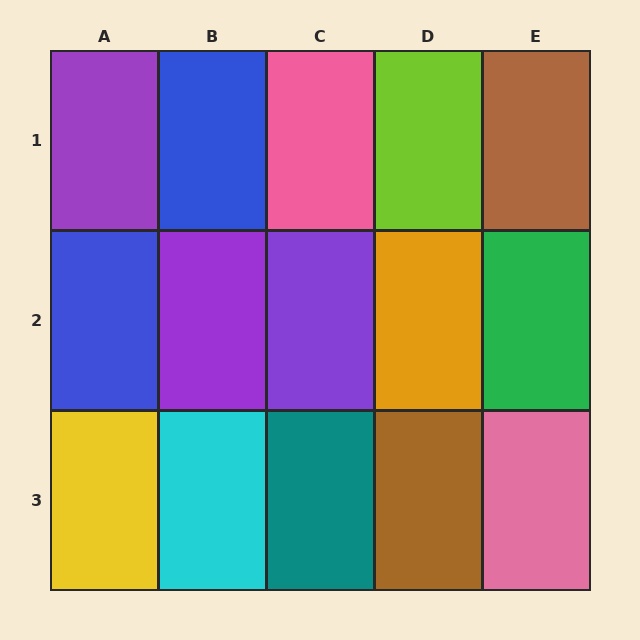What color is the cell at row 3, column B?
Cyan.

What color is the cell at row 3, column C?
Teal.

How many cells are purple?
3 cells are purple.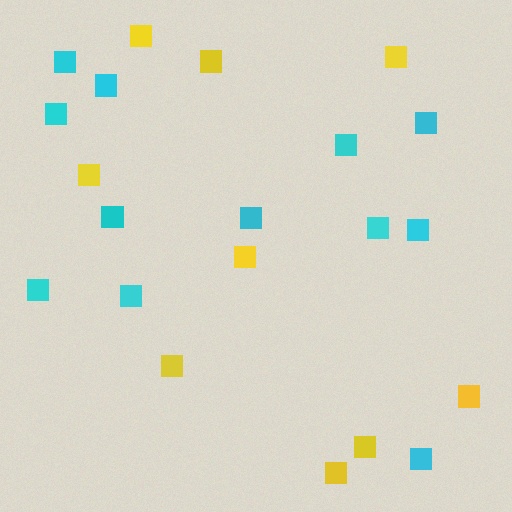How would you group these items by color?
There are 2 groups: one group of yellow squares (9) and one group of cyan squares (12).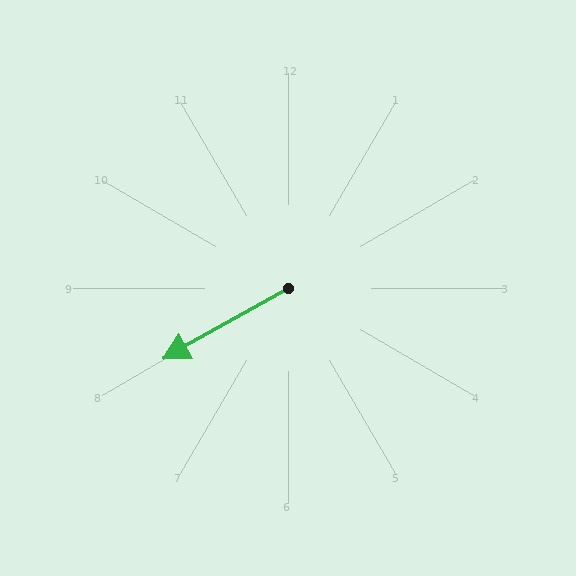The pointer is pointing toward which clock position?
Roughly 8 o'clock.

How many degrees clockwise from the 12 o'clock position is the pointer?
Approximately 241 degrees.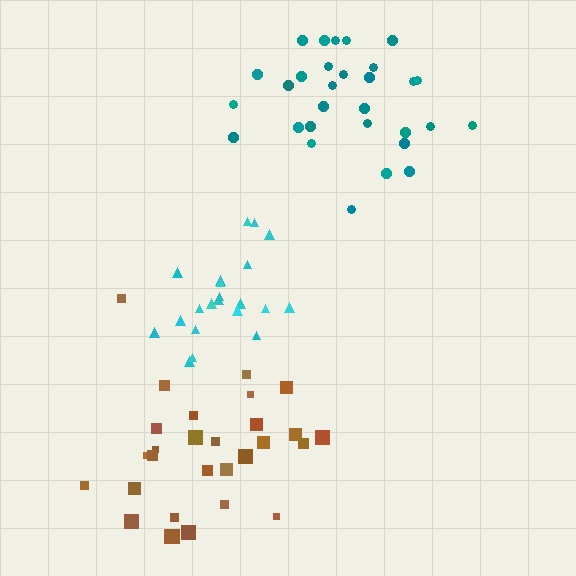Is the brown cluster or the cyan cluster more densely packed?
Cyan.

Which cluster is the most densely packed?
Cyan.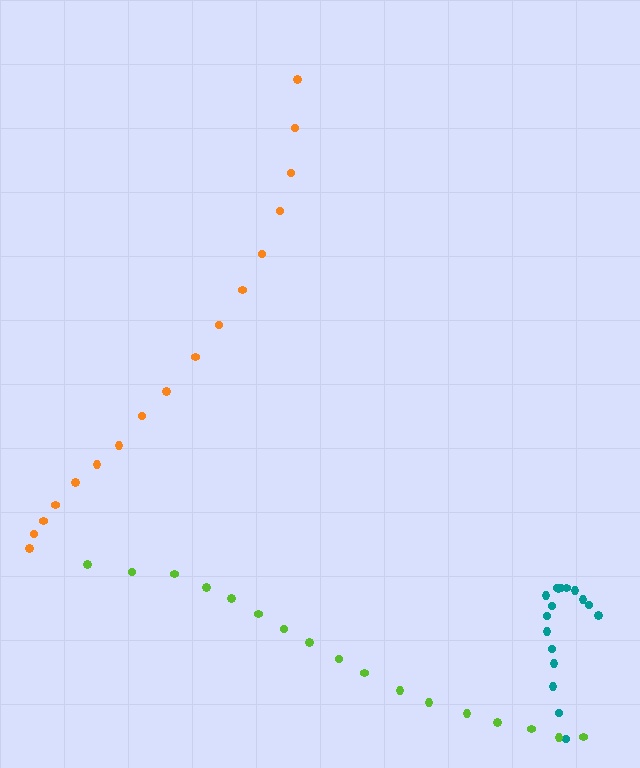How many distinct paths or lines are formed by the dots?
There are 3 distinct paths.